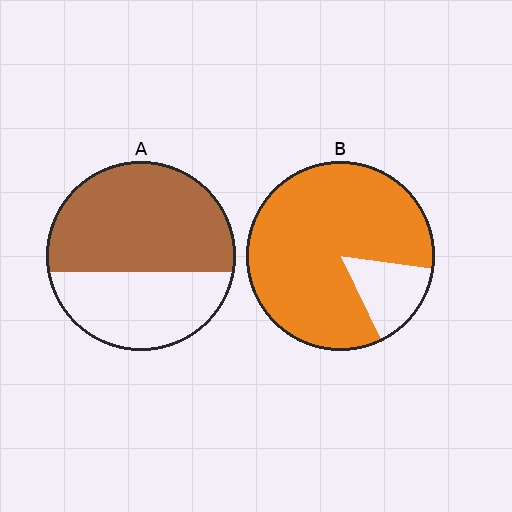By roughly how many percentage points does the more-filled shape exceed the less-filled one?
By roughly 25 percentage points (B over A).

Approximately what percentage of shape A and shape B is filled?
A is approximately 60% and B is approximately 85%.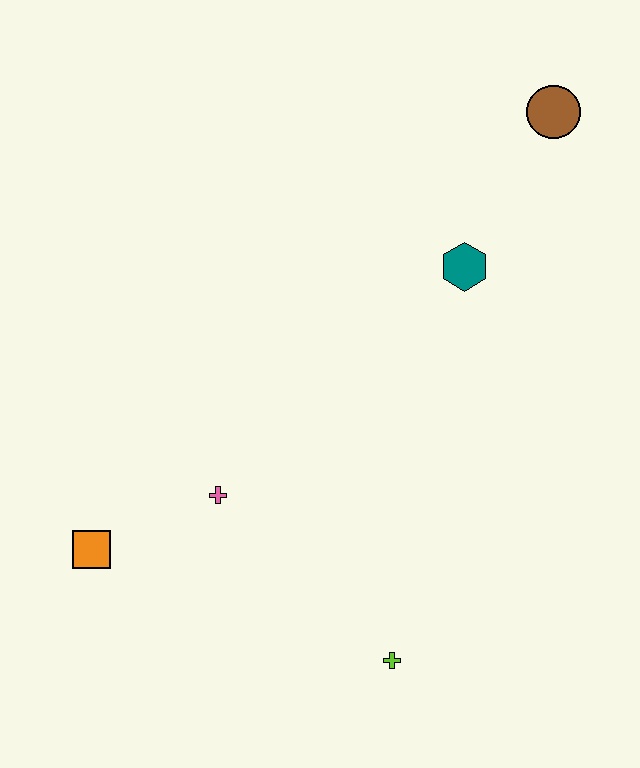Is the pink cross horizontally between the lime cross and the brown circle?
No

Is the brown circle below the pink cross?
No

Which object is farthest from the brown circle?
The orange square is farthest from the brown circle.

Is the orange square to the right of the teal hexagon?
No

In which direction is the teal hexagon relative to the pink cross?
The teal hexagon is to the right of the pink cross.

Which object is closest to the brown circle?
The teal hexagon is closest to the brown circle.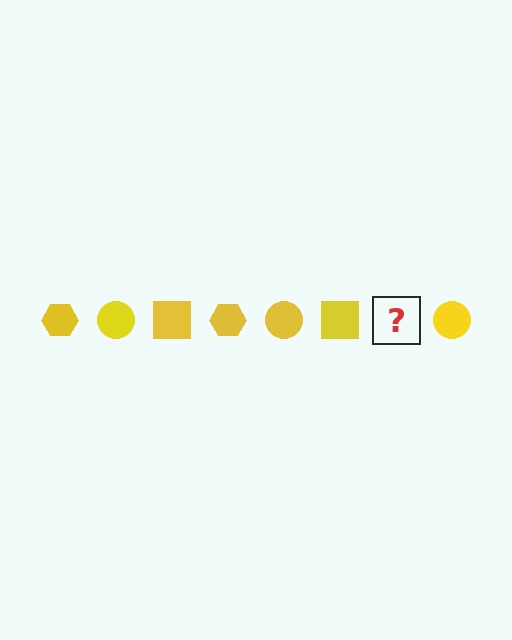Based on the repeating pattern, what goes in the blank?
The blank should be a yellow hexagon.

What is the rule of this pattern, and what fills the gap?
The rule is that the pattern cycles through hexagon, circle, square shapes in yellow. The gap should be filled with a yellow hexagon.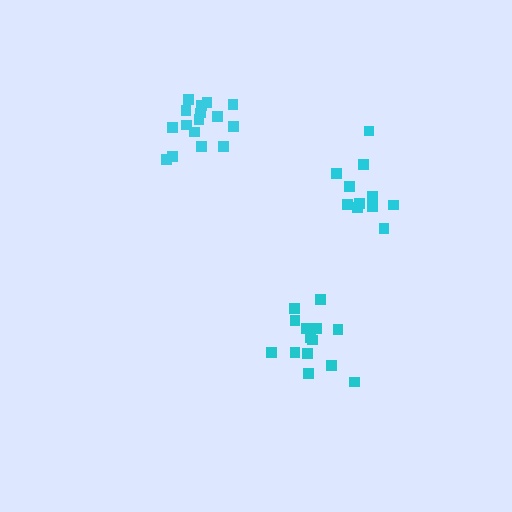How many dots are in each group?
Group 1: 16 dots, Group 2: 11 dots, Group 3: 14 dots (41 total).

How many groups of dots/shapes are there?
There are 3 groups.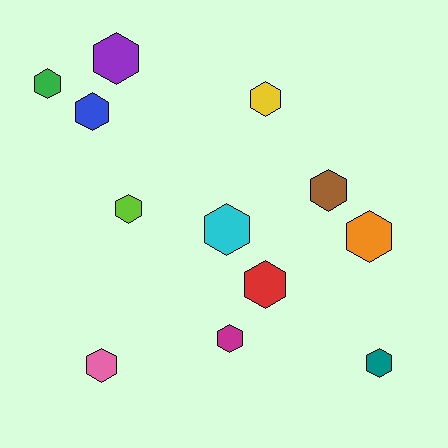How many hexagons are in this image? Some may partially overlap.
There are 12 hexagons.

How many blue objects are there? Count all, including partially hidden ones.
There is 1 blue object.